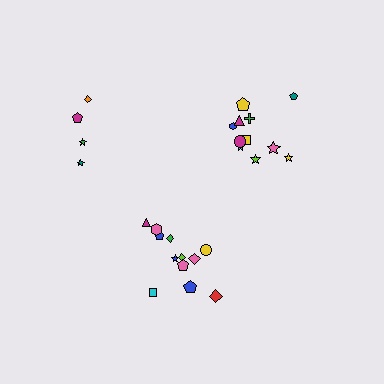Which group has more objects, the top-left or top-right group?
The top-right group.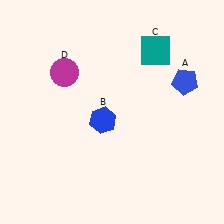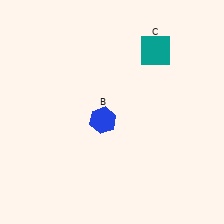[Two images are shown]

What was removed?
The magenta circle (D), the blue pentagon (A) were removed in Image 2.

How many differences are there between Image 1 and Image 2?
There are 2 differences between the two images.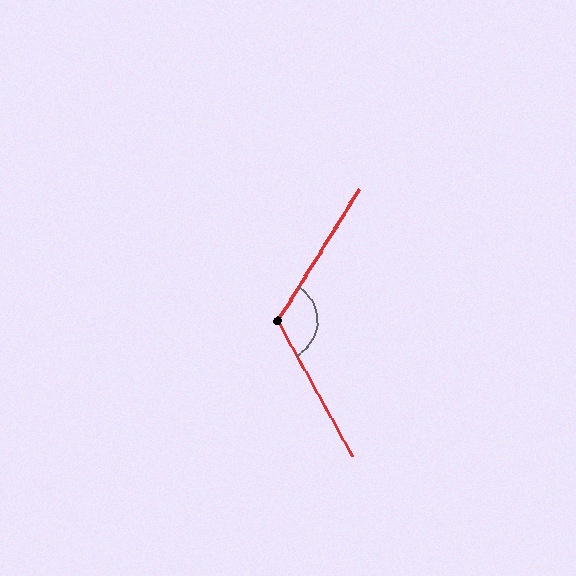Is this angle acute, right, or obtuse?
It is obtuse.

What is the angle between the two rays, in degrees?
Approximately 120 degrees.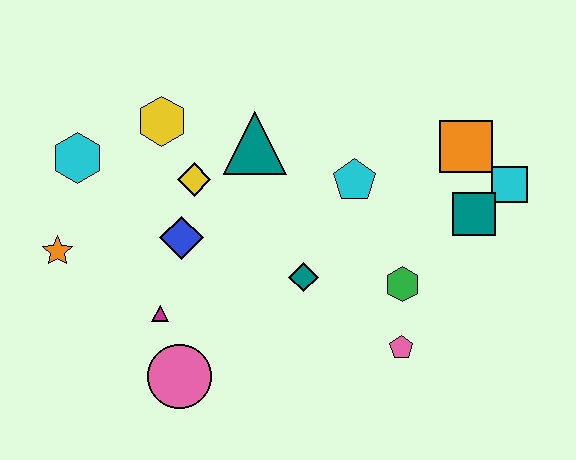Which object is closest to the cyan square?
The teal square is closest to the cyan square.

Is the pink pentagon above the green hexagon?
No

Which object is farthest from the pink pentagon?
The cyan hexagon is farthest from the pink pentagon.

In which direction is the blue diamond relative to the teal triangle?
The blue diamond is below the teal triangle.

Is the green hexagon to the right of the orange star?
Yes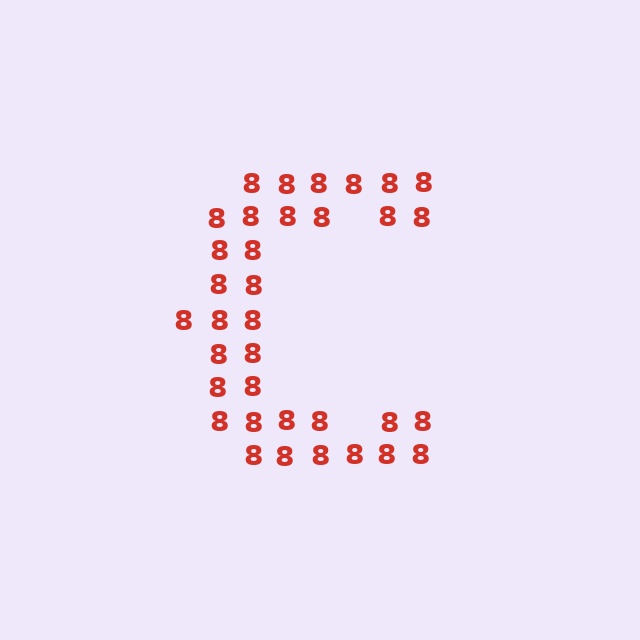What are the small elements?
The small elements are digit 8's.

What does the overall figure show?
The overall figure shows the letter C.